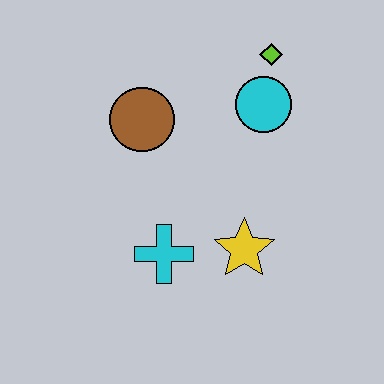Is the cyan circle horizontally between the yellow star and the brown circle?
No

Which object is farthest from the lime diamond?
The cyan cross is farthest from the lime diamond.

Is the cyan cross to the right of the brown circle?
Yes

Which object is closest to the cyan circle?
The lime diamond is closest to the cyan circle.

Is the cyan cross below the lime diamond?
Yes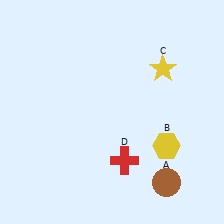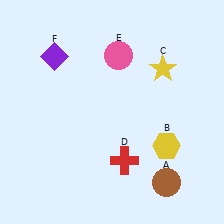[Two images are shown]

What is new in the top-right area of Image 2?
A pink circle (E) was added in the top-right area of Image 2.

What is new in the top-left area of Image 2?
A purple diamond (F) was added in the top-left area of Image 2.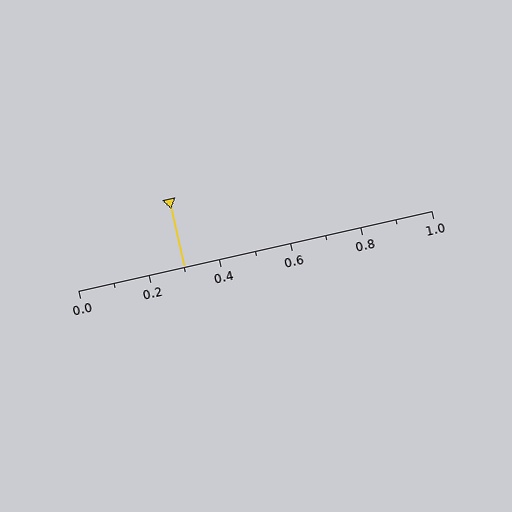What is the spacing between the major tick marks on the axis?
The major ticks are spaced 0.2 apart.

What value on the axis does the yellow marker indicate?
The marker indicates approximately 0.3.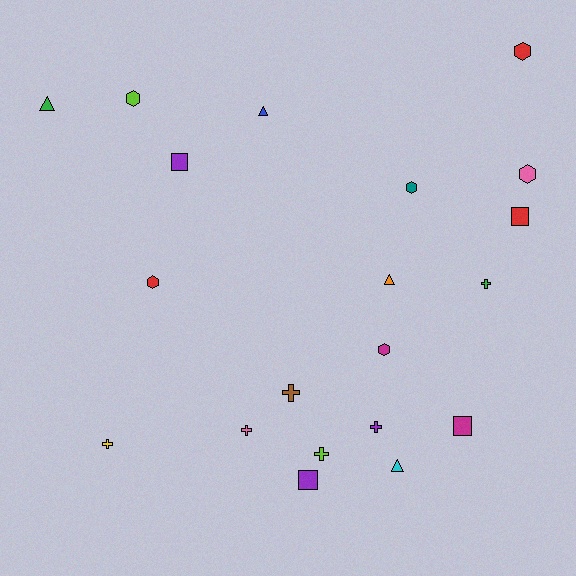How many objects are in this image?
There are 20 objects.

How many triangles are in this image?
There are 4 triangles.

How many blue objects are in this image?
There is 1 blue object.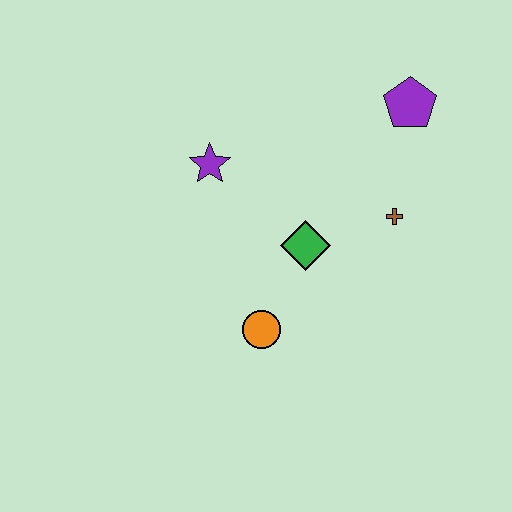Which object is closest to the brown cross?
The green diamond is closest to the brown cross.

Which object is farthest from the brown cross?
The purple star is farthest from the brown cross.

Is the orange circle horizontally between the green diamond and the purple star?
Yes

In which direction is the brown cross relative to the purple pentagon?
The brown cross is below the purple pentagon.